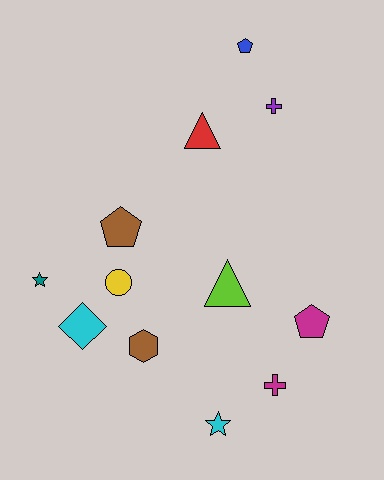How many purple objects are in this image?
There is 1 purple object.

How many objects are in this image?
There are 12 objects.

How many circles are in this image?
There is 1 circle.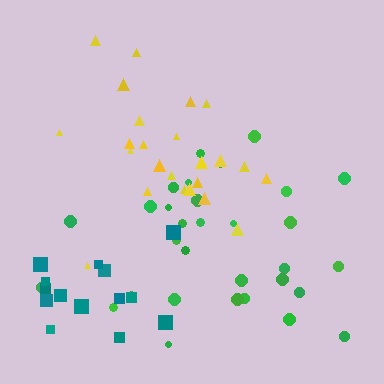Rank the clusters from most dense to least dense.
yellow, green, teal.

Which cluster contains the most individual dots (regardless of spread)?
Green (31).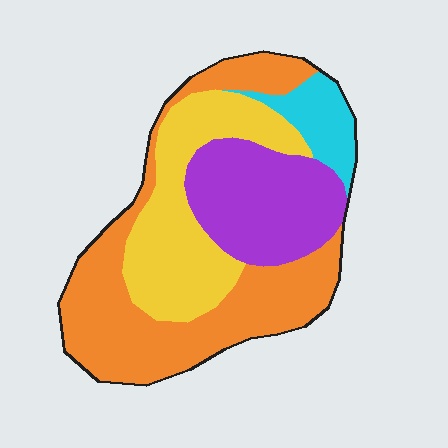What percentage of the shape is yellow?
Yellow takes up between a sixth and a third of the shape.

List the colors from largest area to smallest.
From largest to smallest: orange, yellow, purple, cyan.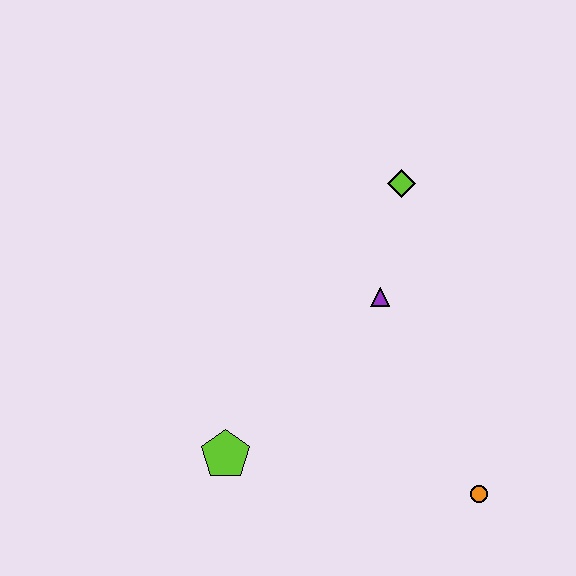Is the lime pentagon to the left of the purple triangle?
Yes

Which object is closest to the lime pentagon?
The purple triangle is closest to the lime pentagon.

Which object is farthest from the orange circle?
The lime diamond is farthest from the orange circle.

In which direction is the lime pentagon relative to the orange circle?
The lime pentagon is to the left of the orange circle.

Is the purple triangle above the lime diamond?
No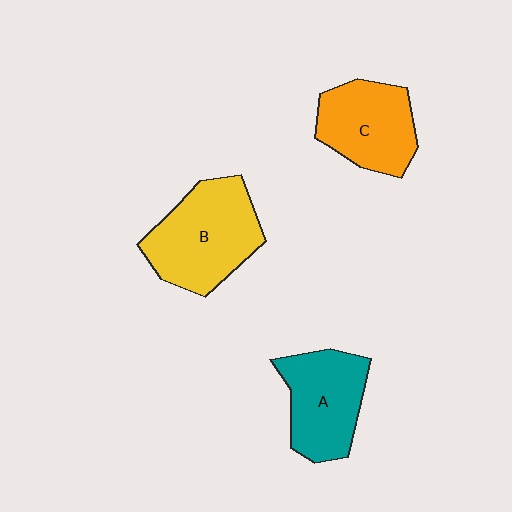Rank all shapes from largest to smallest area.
From largest to smallest: B (yellow), A (teal), C (orange).